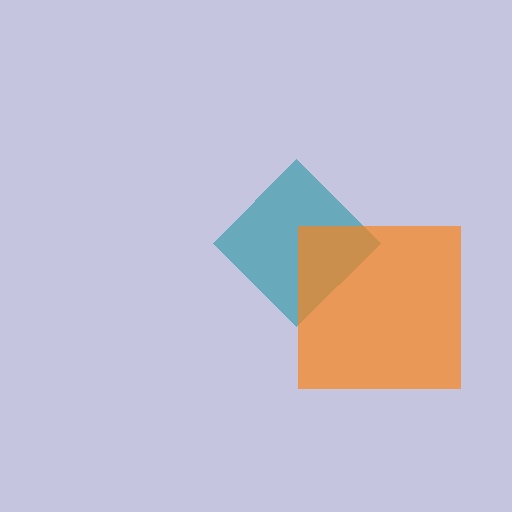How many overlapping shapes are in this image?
There are 2 overlapping shapes in the image.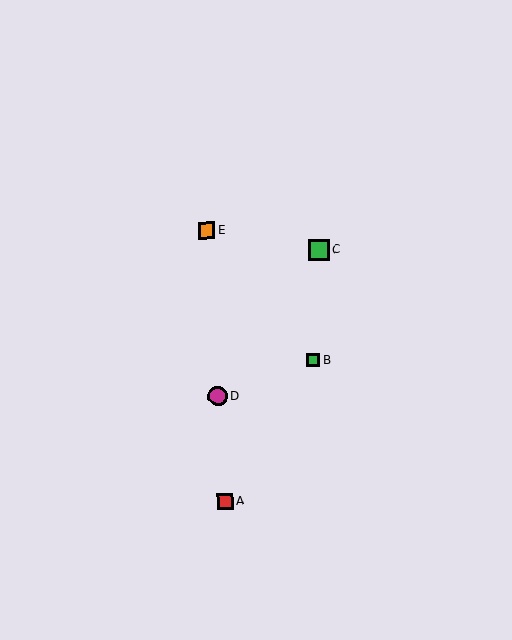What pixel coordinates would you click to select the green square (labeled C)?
Click at (319, 250) to select the green square C.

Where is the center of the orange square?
The center of the orange square is at (207, 230).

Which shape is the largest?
The green square (labeled C) is the largest.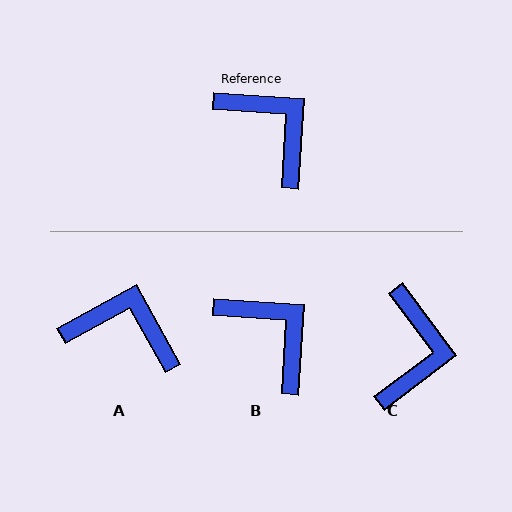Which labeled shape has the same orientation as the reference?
B.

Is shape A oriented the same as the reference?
No, it is off by about 33 degrees.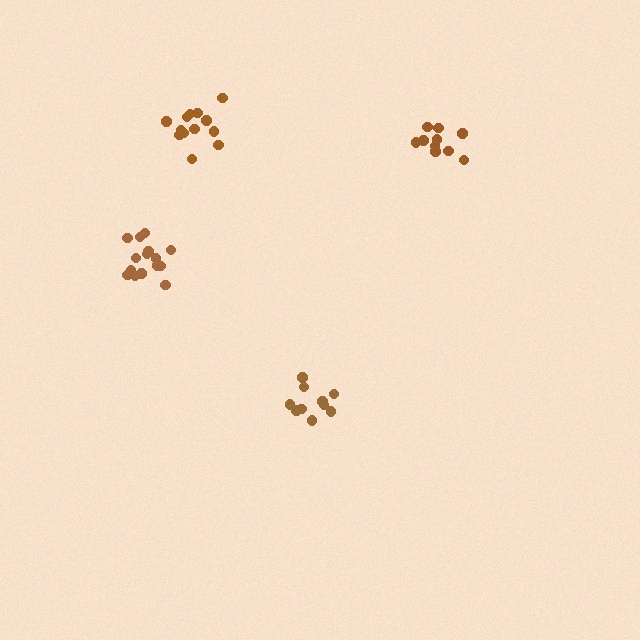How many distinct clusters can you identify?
There are 4 distinct clusters.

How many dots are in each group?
Group 1: 10 dots, Group 2: 10 dots, Group 3: 13 dots, Group 4: 15 dots (48 total).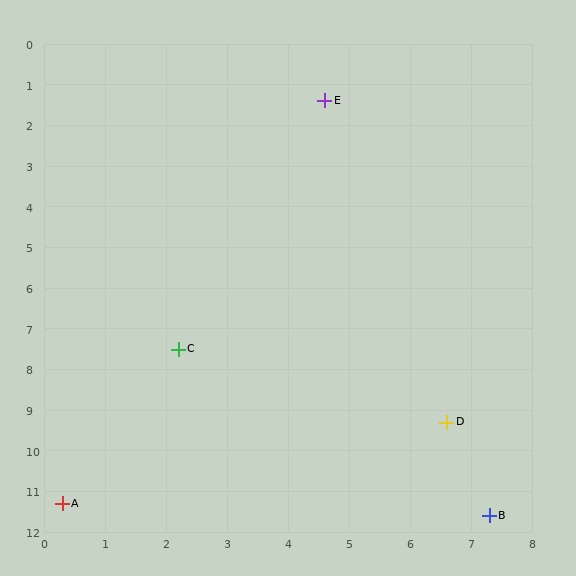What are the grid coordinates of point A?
Point A is at approximately (0.3, 11.3).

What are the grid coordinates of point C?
Point C is at approximately (2.2, 7.5).